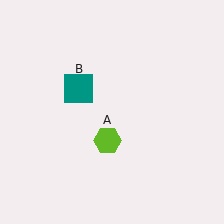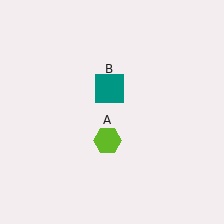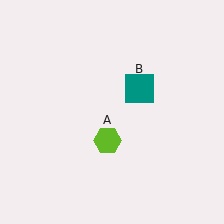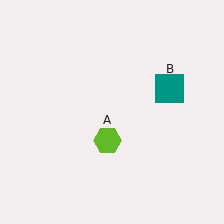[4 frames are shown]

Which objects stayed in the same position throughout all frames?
Lime hexagon (object A) remained stationary.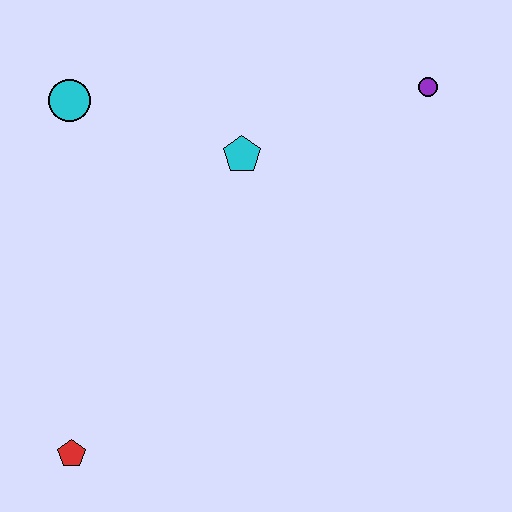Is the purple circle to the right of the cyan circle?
Yes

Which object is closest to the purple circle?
The cyan pentagon is closest to the purple circle.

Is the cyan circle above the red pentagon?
Yes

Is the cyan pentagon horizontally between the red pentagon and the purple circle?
Yes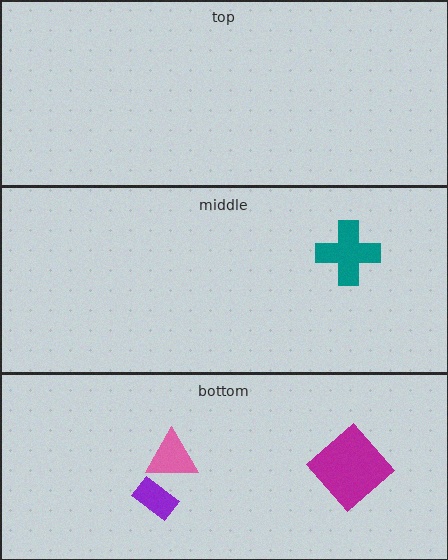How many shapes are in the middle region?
1.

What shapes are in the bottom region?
The pink triangle, the purple rectangle, the magenta diamond.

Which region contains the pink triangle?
The bottom region.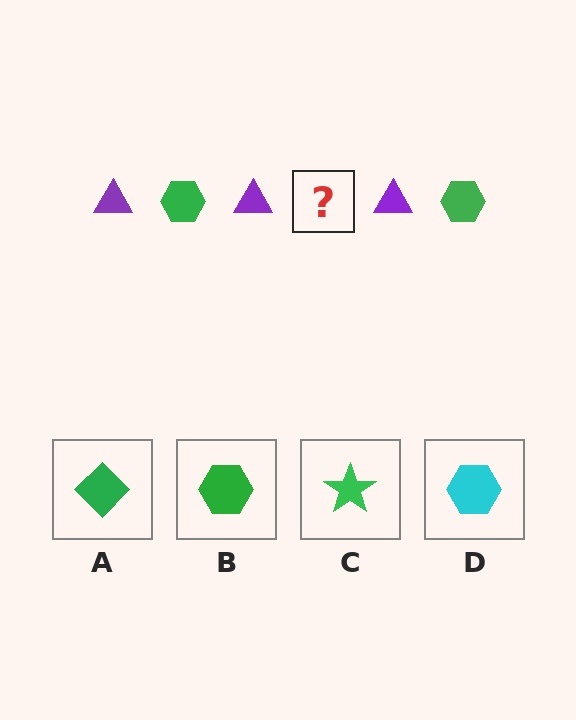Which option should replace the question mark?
Option B.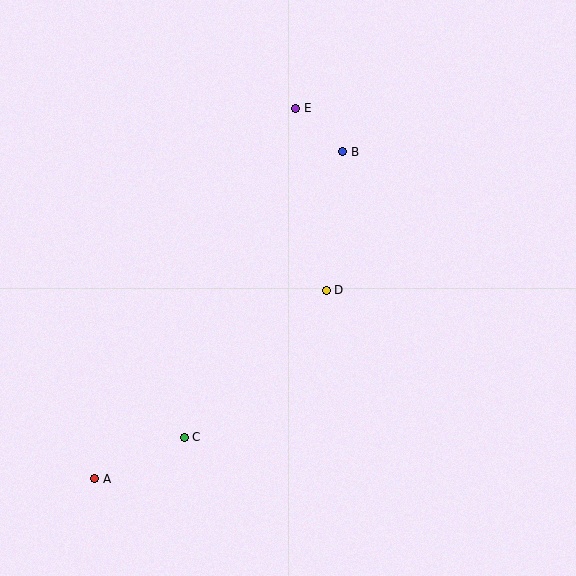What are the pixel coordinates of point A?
Point A is at (95, 479).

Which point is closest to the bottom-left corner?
Point A is closest to the bottom-left corner.